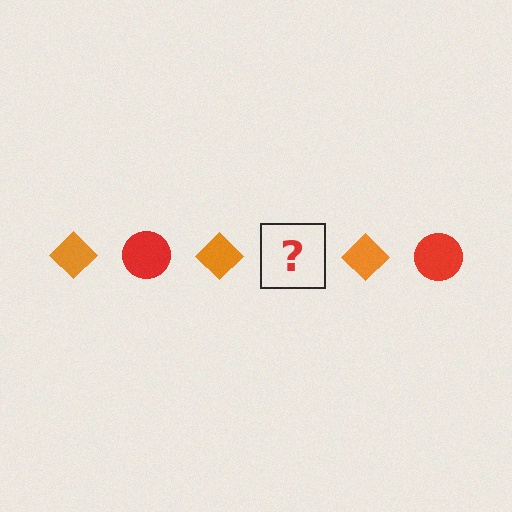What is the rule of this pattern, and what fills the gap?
The rule is that the pattern alternates between orange diamond and red circle. The gap should be filled with a red circle.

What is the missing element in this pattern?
The missing element is a red circle.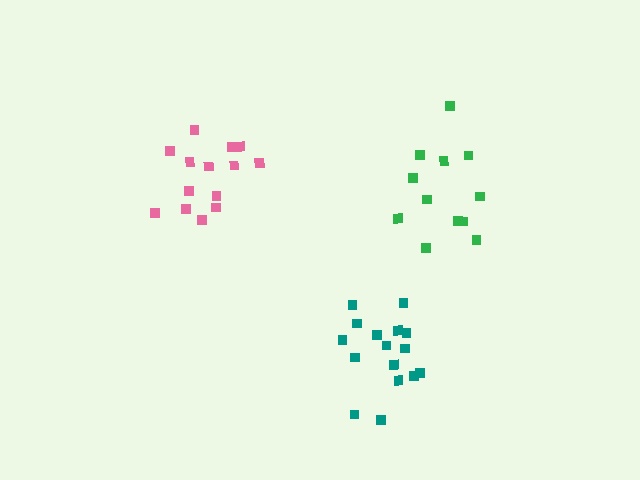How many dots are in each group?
Group 1: 14 dots, Group 2: 12 dots, Group 3: 16 dots (42 total).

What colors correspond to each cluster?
The clusters are colored: pink, green, teal.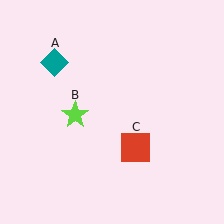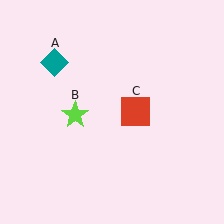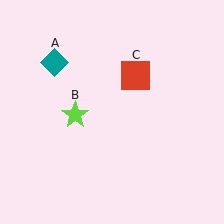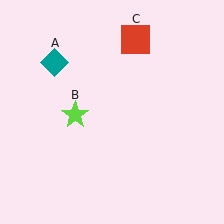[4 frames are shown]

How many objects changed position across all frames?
1 object changed position: red square (object C).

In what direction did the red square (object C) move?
The red square (object C) moved up.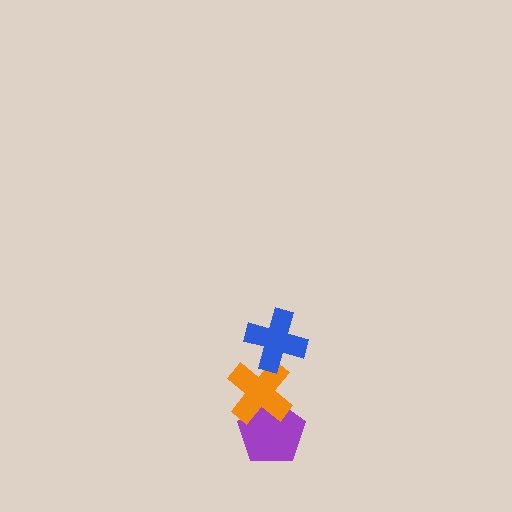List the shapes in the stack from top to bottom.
From top to bottom: the blue cross, the orange cross, the purple pentagon.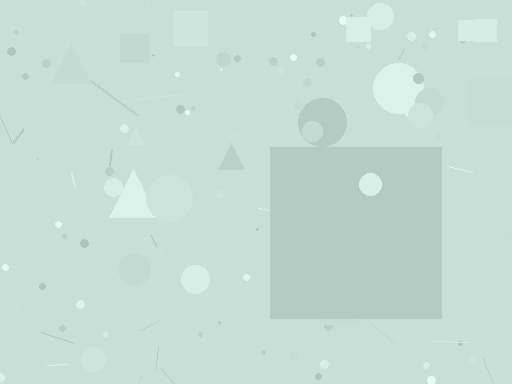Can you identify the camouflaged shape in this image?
The camouflaged shape is a square.